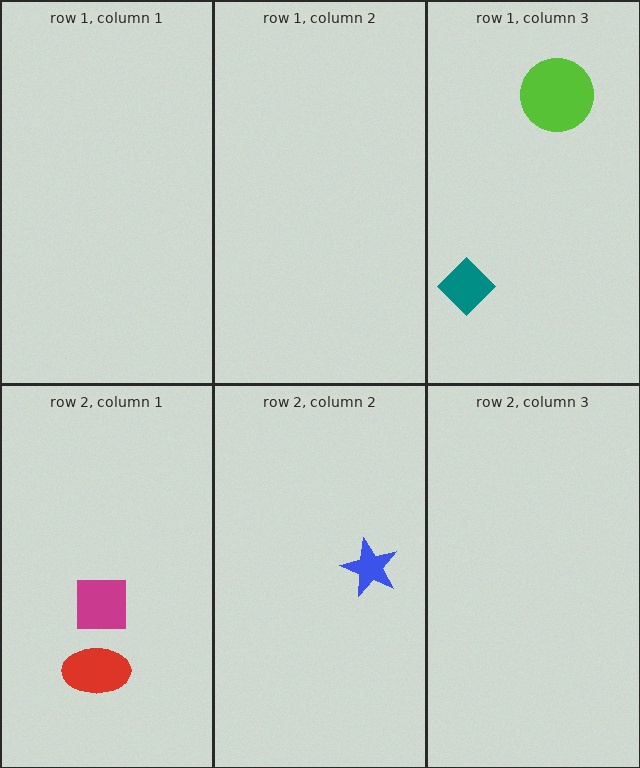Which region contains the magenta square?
The row 2, column 1 region.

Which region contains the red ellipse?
The row 2, column 1 region.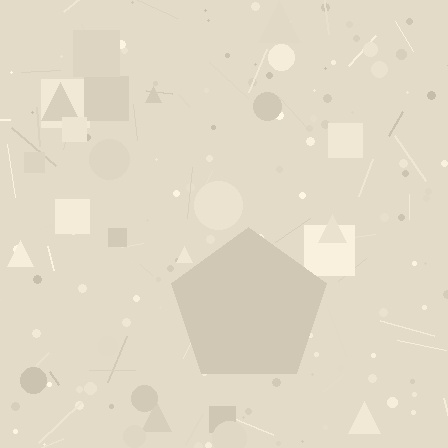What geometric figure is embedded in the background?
A pentagon is embedded in the background.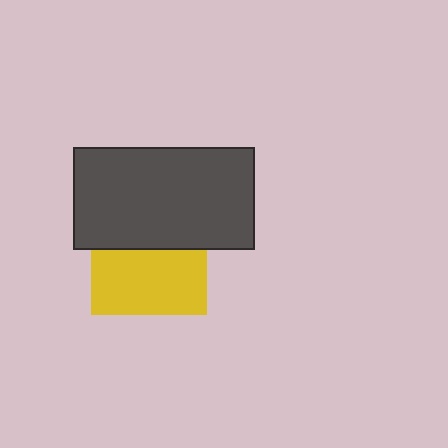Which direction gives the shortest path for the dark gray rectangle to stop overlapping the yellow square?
Moving up gives the shortest separation.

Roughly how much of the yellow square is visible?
About half of it is visible (roughly 57%).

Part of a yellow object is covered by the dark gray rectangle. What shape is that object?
It is a square.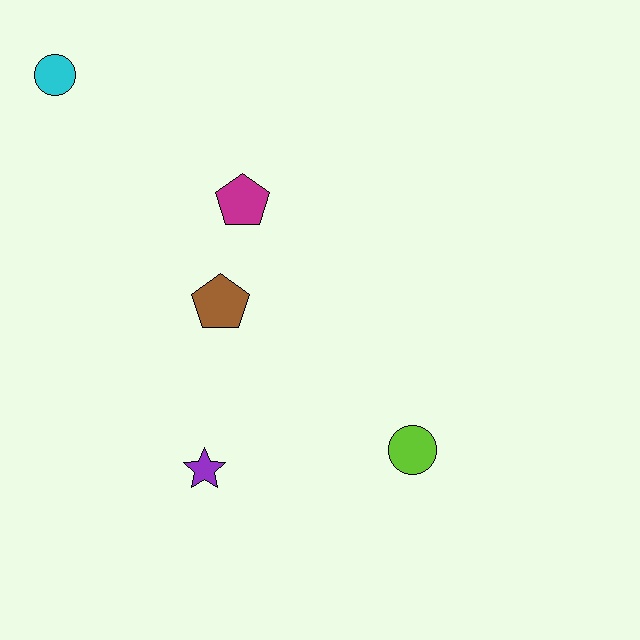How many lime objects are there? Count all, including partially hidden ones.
There is 1 lime object.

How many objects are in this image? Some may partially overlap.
There are 5 objects.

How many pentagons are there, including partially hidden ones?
There are 2 pentagons.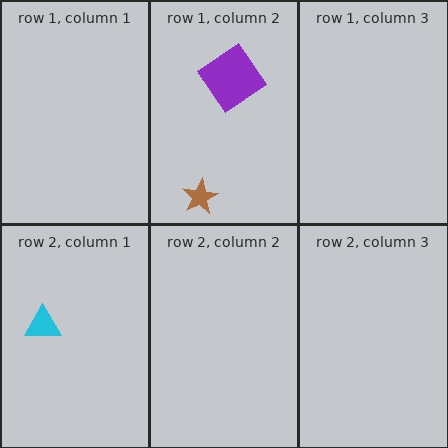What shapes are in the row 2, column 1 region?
The cyan triangle.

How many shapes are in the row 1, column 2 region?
2.